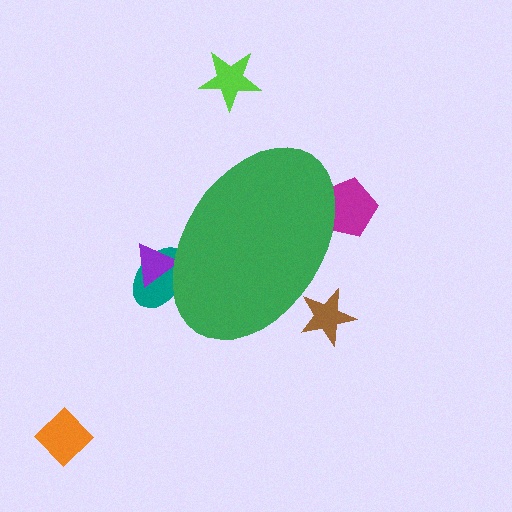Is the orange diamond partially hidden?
No, the orange diamond is fully visible.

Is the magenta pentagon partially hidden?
Yes, the magenta pentagon is partially hidden behind the green ellipse.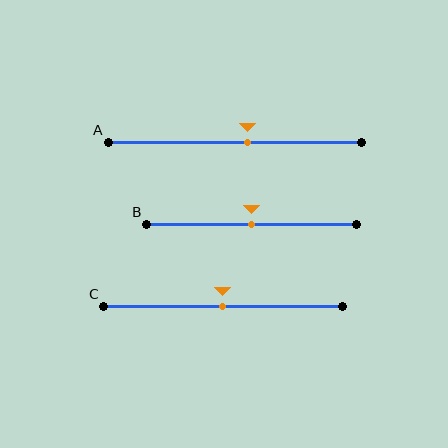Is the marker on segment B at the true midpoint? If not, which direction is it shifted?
Yes, the marker on segment B is at the true midpoint.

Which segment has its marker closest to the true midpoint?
Segment B has its marker closest to the true midpoint.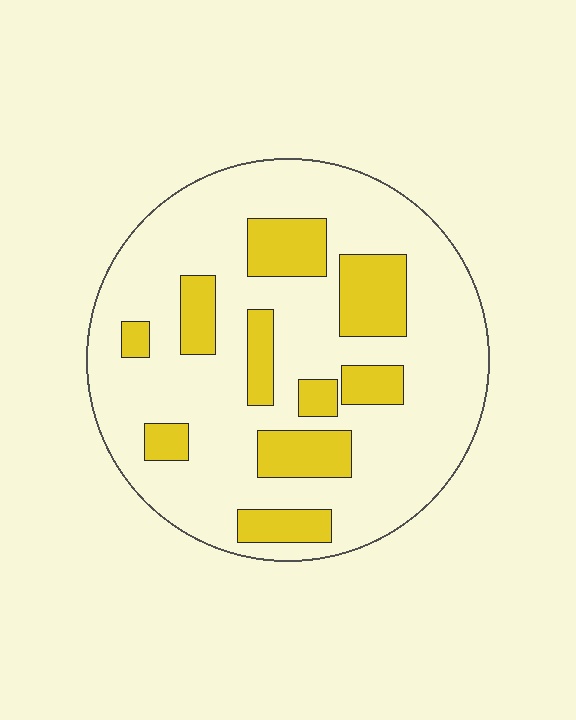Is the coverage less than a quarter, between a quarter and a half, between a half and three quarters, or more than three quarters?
Less than a quarter.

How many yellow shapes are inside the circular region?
10.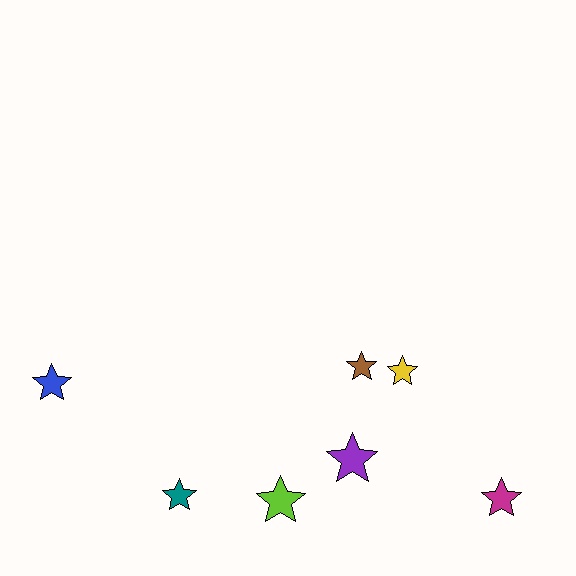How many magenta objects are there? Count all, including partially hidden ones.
There is 1 magenta object.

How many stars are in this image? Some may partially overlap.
There are 7 stars.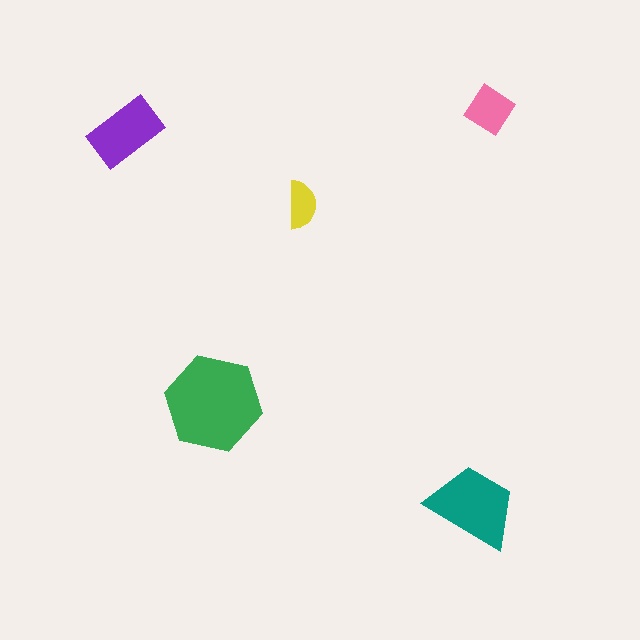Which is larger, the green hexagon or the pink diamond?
The green hexagon.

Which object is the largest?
The green hexagon.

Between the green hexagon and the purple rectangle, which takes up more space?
The green hexagon.